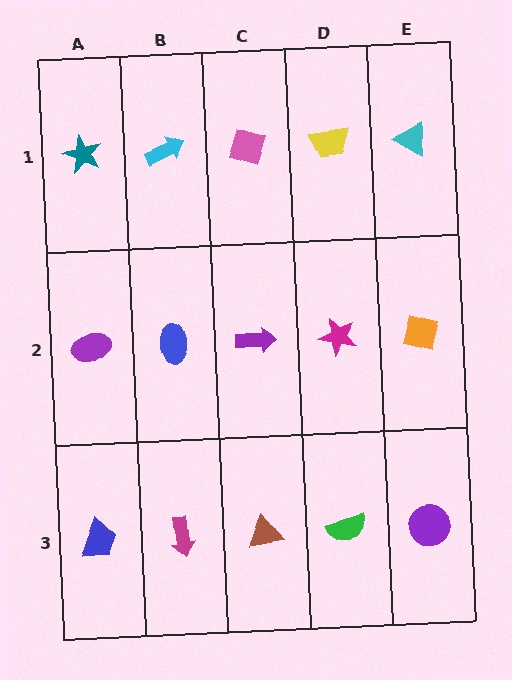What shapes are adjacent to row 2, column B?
A cyan arrow (row 1, column B), a magenta arrow (row 3, column B), a purple ellipse (row 2, column A), a purple arrow (row 2, column C).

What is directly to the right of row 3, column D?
A purple circle.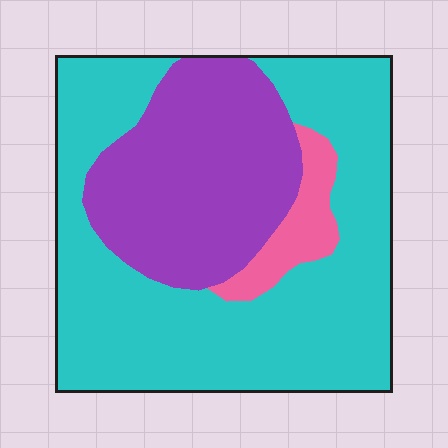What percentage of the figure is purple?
Purple covers around 30% of the figure.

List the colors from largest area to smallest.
From largest to smallest: cyan, purple, pink.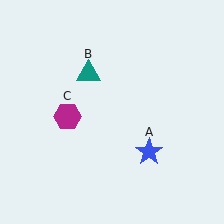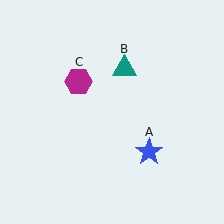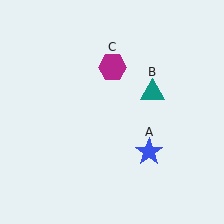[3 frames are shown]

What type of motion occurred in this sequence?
The teal triangle (object B), magenta hexagon (object C) rotated clockwise around the center of the scene.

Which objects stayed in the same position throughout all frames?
Blue star (object A) remained stationary.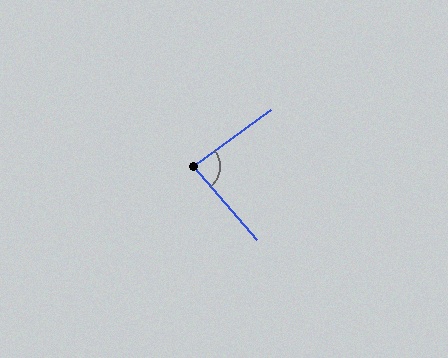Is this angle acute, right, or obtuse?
It is approximately a right angle.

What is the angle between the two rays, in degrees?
Approximately 85 degrees.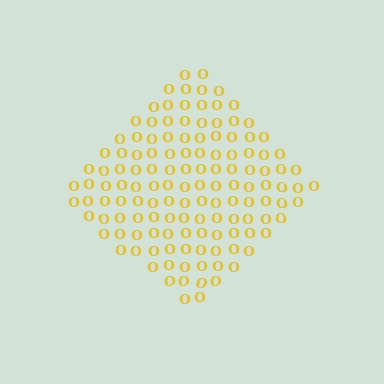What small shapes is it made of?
It is made of small letter O's.